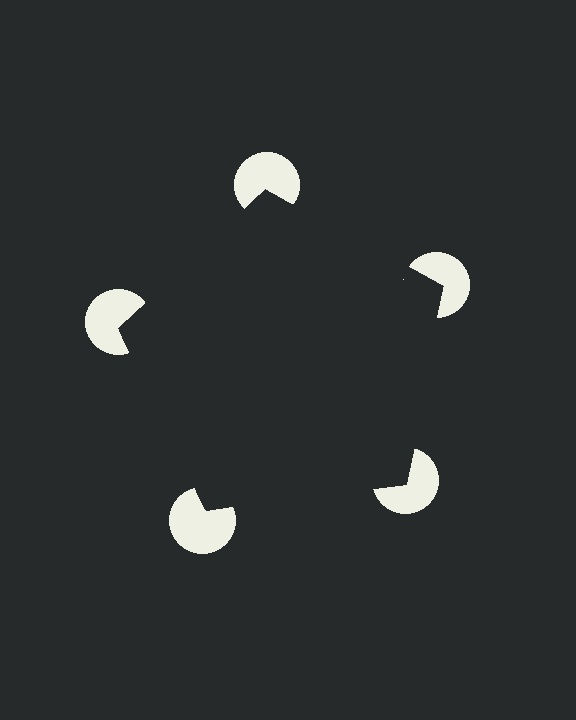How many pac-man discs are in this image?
There are 5 — one at each vertex of the illusory pentagon.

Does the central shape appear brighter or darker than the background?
It typically appears slightly darker than the background, even though no actual brightness change is drawn.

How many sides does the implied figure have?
5 sides.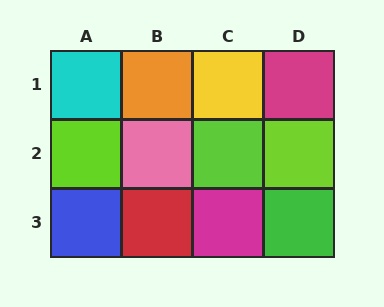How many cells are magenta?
2 cells are magenta.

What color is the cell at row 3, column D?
Green.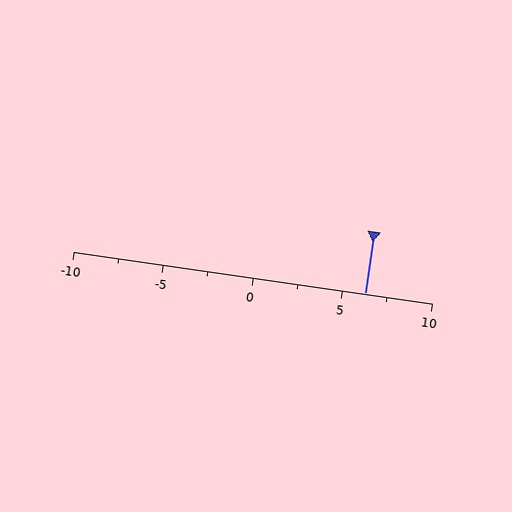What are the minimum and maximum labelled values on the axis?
The axis runs from -10 to 10.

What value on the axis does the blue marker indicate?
The marker indicates approximately 6.2.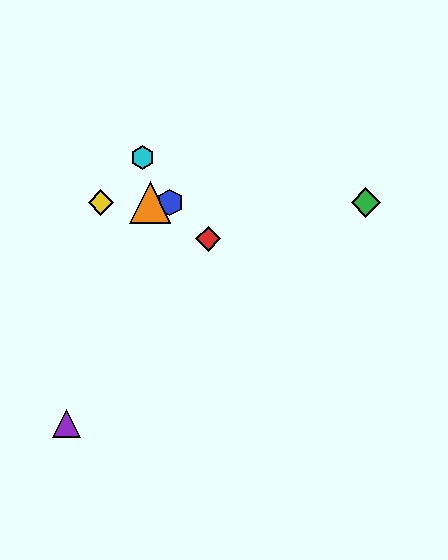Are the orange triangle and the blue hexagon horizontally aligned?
Yes, both are at y≈202.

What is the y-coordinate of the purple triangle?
The purple triangle is at y≈423.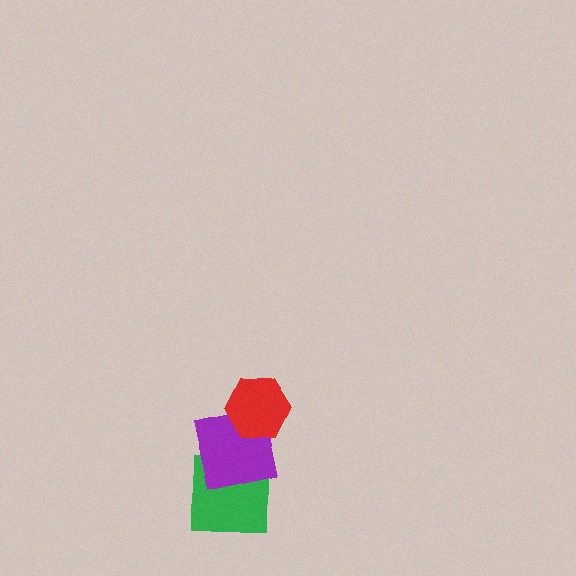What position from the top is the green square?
The green square is 3rd from the top.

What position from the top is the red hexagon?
The red hexagon is 1st from the top.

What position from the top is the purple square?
The purple square is 2nd from the top.